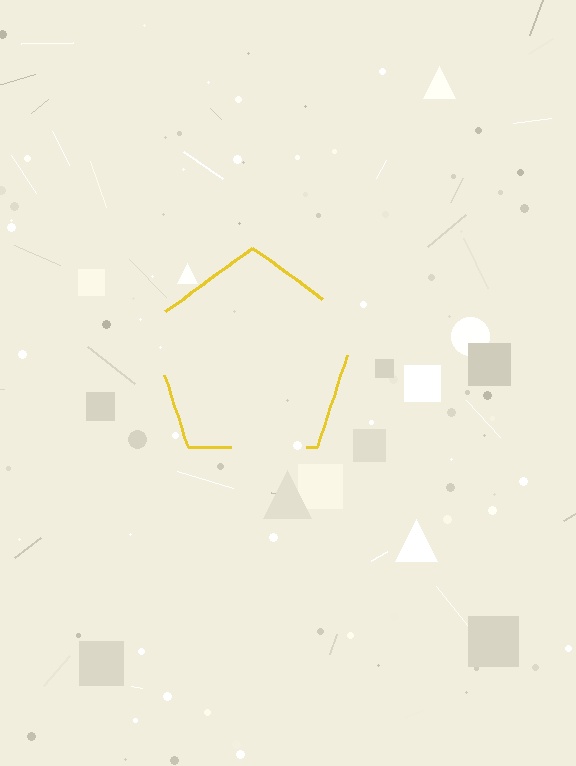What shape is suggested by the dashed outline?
The dashed outline suggests a pentagon.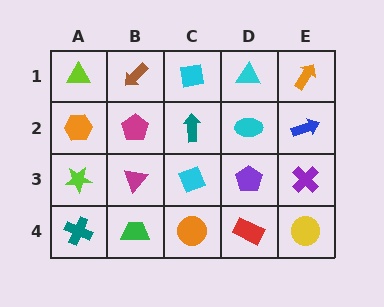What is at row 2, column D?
A cyan ellipse.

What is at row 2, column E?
A blue arrow.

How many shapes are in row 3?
5 shapes.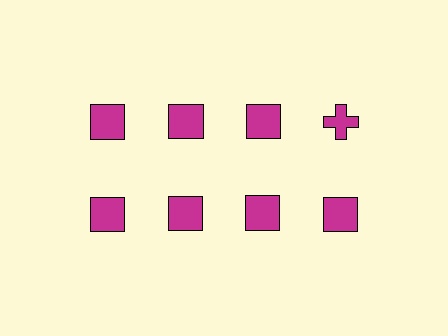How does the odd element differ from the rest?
It has a different shape: cross instead of square.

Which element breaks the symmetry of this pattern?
The magenta cross in the top row, second from right column breaks the symmetry. All other shapes are magenta squares.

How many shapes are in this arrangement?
There are 8 shapes arranged in a grid pattern.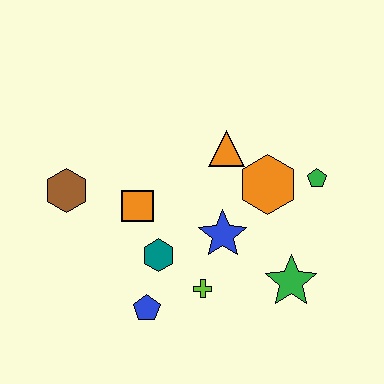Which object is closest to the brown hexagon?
The orange square is closest to the brown hexagon.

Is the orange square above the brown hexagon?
No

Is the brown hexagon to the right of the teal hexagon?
No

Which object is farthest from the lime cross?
The brown hexagon is farthest from the lime cross.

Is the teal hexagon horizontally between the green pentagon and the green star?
No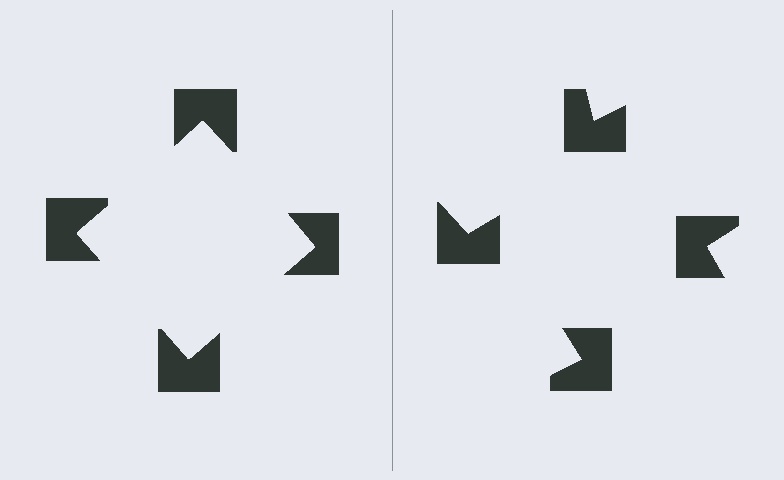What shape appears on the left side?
An illusory square.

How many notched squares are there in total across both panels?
8 — 4 on each side.